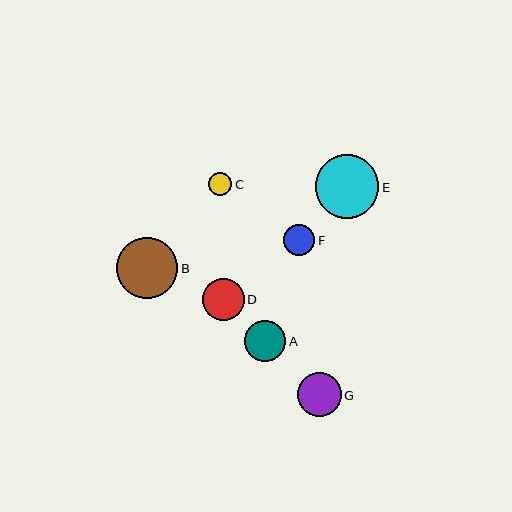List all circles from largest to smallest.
From largest to smallest: E, B, G, D, A, F, C.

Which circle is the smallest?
Circle C is the smallest with a size of approximately 23 pixels.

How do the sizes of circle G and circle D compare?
Circle G and circle D are approximately the same size.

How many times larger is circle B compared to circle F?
Circle B is approximately 2.0 times the size of circle F.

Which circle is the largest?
Circle E is the largest with a size of approximately 63 pixels.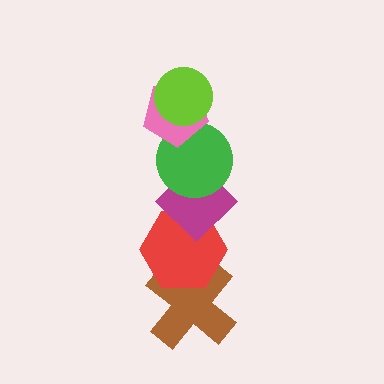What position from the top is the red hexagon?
The red hexagon is 5th from the top.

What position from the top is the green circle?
The green circle is 3rd from the top.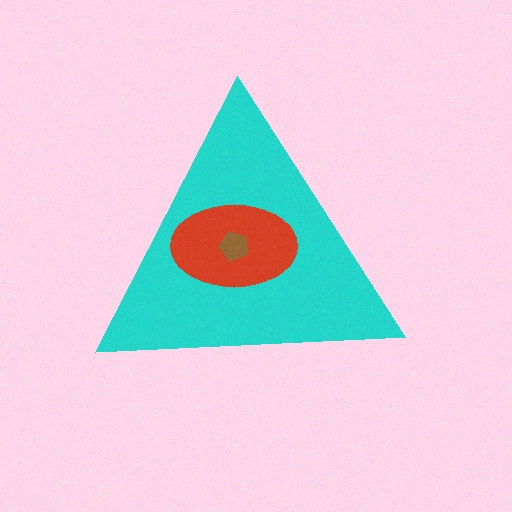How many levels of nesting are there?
3.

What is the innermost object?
The brown pentagon.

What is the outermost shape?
The cyan triangle.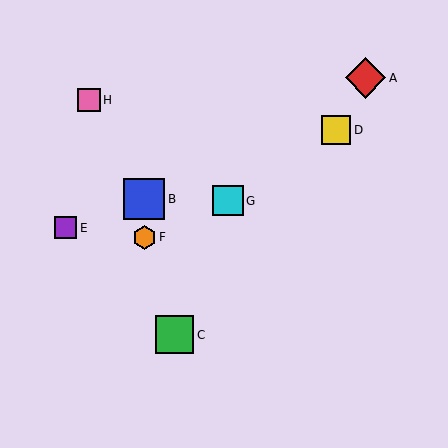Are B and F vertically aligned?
Yes, both are at x≈144.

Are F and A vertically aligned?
No, F is at x≈144 and A is at x≈366.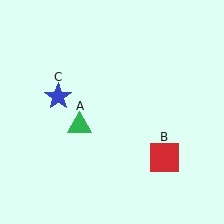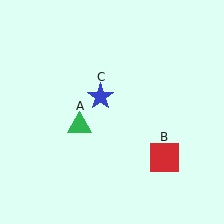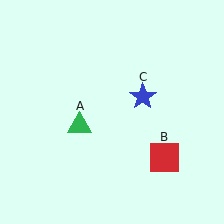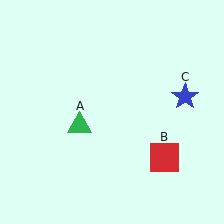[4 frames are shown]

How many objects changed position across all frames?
1 object changed position: blue star (object C).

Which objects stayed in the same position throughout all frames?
Green triangle (object A) and red square (object B) remained stationary.